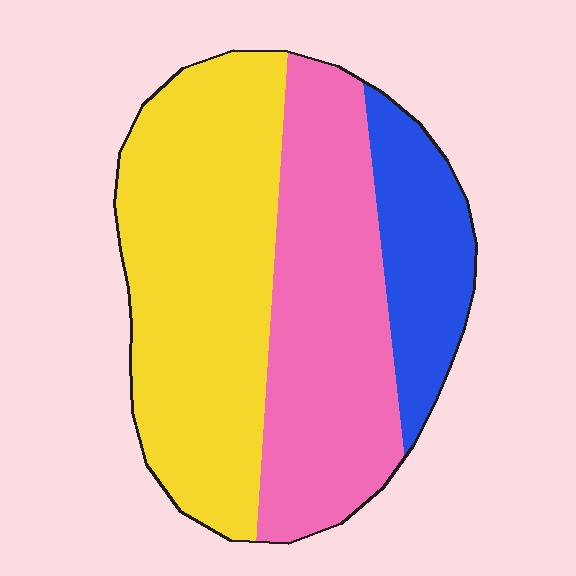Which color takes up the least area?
Blue, at roughly 15%.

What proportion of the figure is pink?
Pink takes up about three eighths (3/8) of the figure.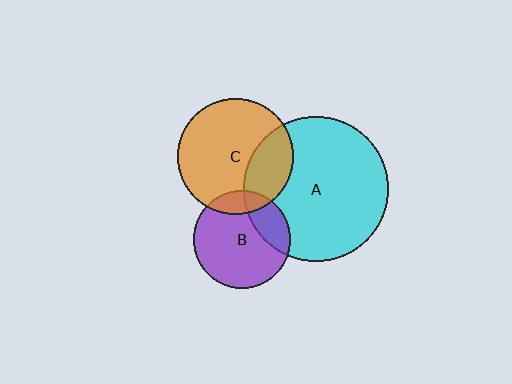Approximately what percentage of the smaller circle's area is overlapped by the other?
Approximately 25%.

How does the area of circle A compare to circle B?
Approximately 2.2 times.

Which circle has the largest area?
Circle A (cyan).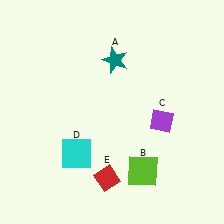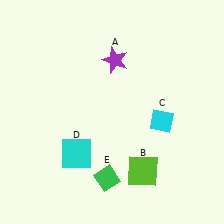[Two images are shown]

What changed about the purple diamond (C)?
In Image 1, C is purple. In Image 2, it changed to cyan.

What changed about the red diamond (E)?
In Image 1, E is red. In Image 2, it changed to green.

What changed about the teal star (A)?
In Image 1, A is teal. In Image 2, it changed to purple.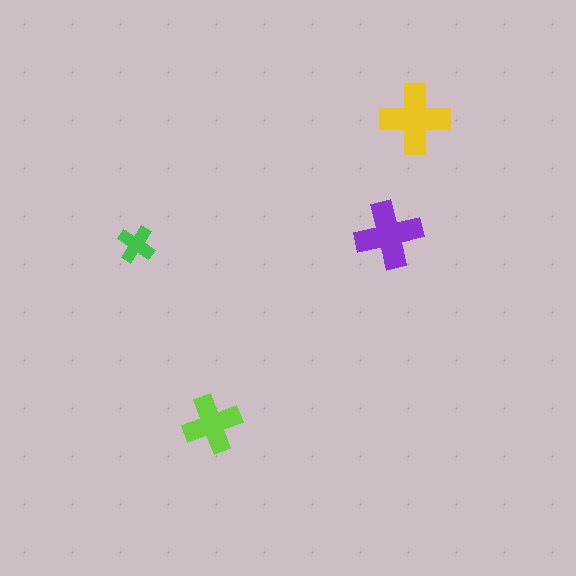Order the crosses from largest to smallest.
the yellow one, the purple one, the lime one, the green one.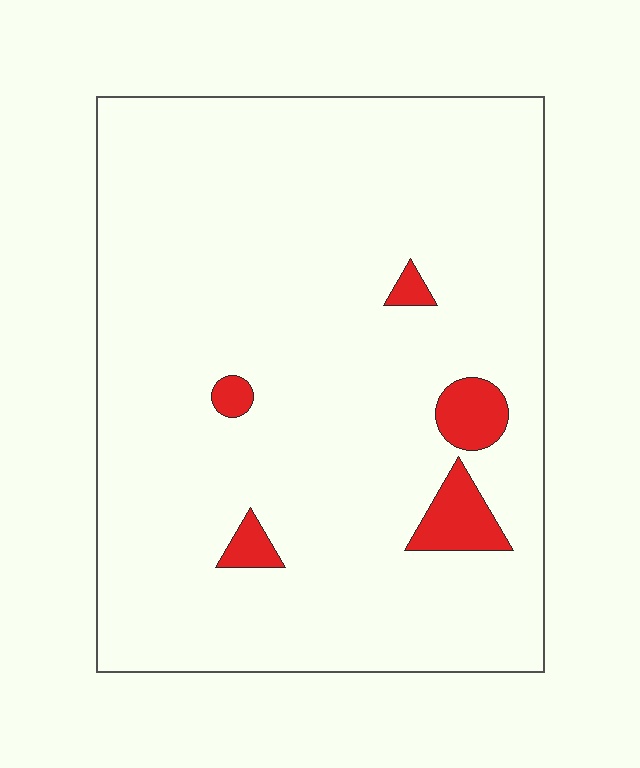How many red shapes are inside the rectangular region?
5.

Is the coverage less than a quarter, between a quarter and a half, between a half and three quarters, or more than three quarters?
Less than a quarter.